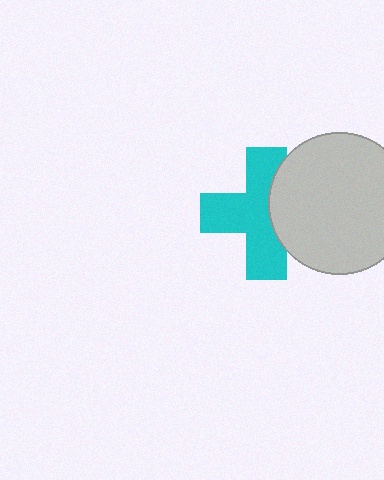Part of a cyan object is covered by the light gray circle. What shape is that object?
It is a cross.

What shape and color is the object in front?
The object in front is a light gray circle.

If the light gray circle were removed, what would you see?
You would see the complete cyan cross.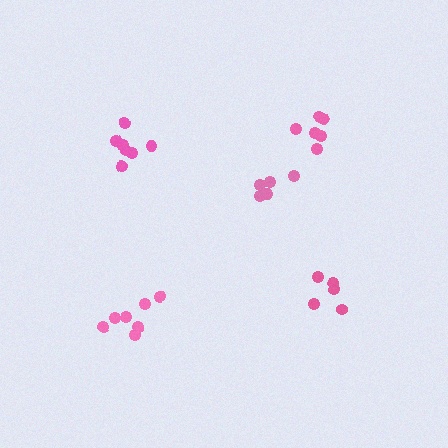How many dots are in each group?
Group 1: 7 dots, Group 2: 7 dots, Group 3: 6 dots, Group 4: 6 dots, Group 5: 5 dots (31 total).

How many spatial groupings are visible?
There are 5 spatial groupings.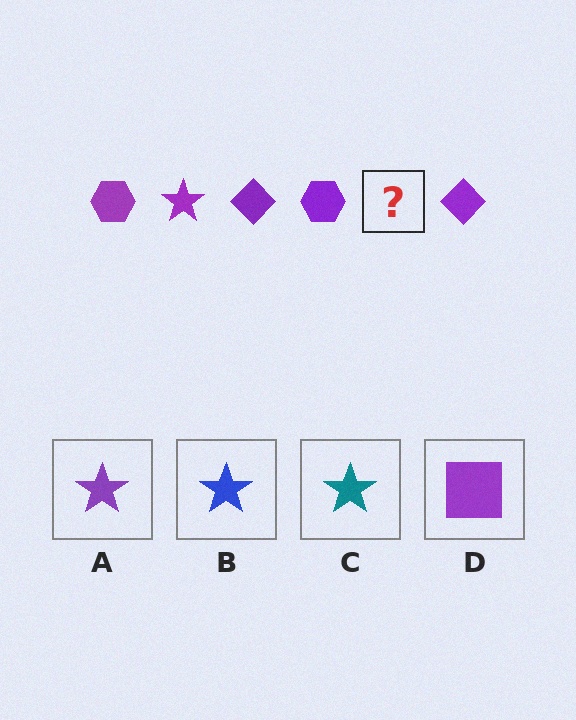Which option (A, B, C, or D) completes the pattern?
A.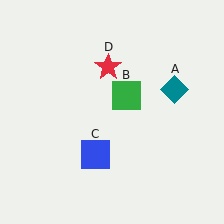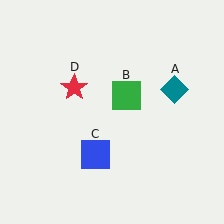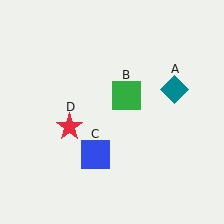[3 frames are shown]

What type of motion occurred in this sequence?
The red star (object D) rotated counterclockwise around the center of the scene.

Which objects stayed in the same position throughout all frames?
Teal diamond (object A) and green square (object B) and blue square (object C) remained stationary.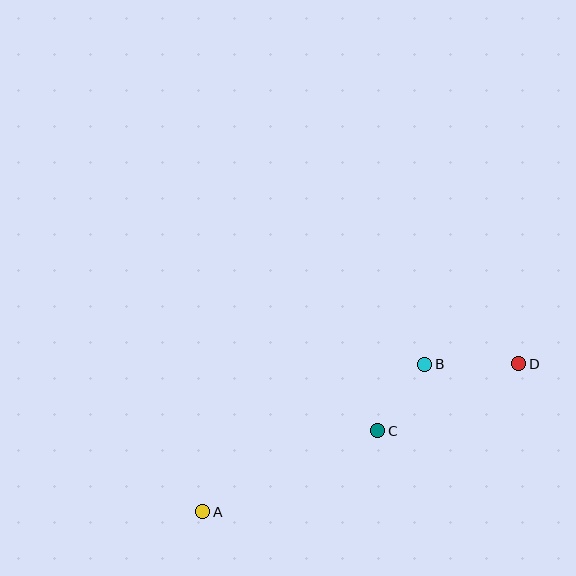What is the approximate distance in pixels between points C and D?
The distance between C and D is approximately 156 pixels.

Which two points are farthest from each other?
Points A and D are farthest from each other.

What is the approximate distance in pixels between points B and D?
The distance between B and D is approximately 94 pixels.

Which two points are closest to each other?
Points B and C are closest to each other.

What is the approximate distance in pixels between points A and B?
The distance between A and B is approximately 267 pixels.